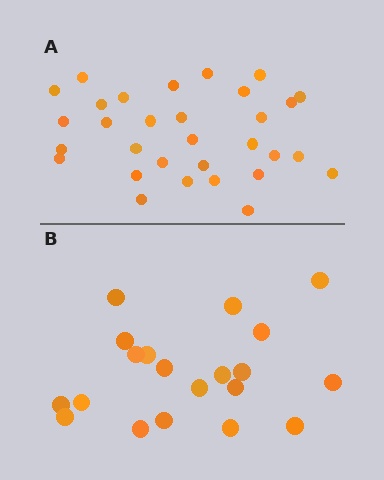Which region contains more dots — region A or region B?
Region A (the top region) has more dots.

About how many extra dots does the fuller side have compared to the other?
Region A has roughly 12 or so more dots than region B.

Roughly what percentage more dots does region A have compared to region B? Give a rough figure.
About 55% more.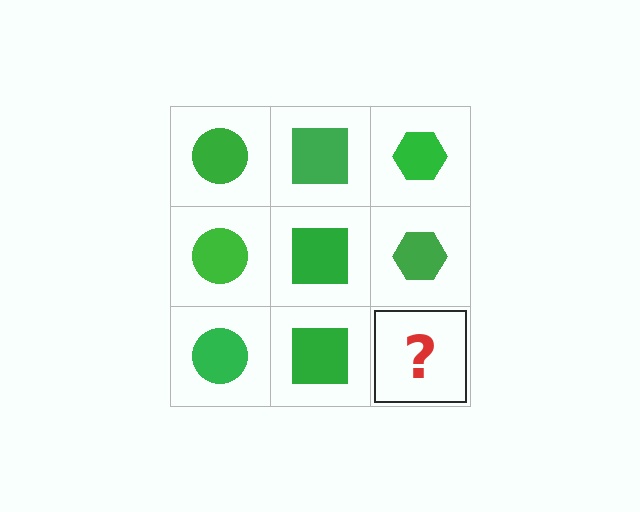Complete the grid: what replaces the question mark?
The question mark should be replaced with a green hexagon.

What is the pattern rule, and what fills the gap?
The rule is that each column has a consistent shape. The gap should be filled with a green hexagon.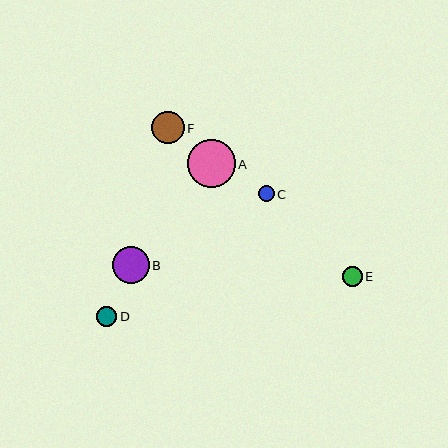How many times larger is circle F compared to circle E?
Circle F is approximately 1.6 times the size of circle E.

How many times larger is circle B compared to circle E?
Circle B is approximately 1.8 times the size of circle E.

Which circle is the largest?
Circle A is the largest with a size of approximately 48 pixels.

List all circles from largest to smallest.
From largest to smallest: A, B, F, E, D, C.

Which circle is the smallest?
Circle C is the smallest with a size of approximately 16 pixels.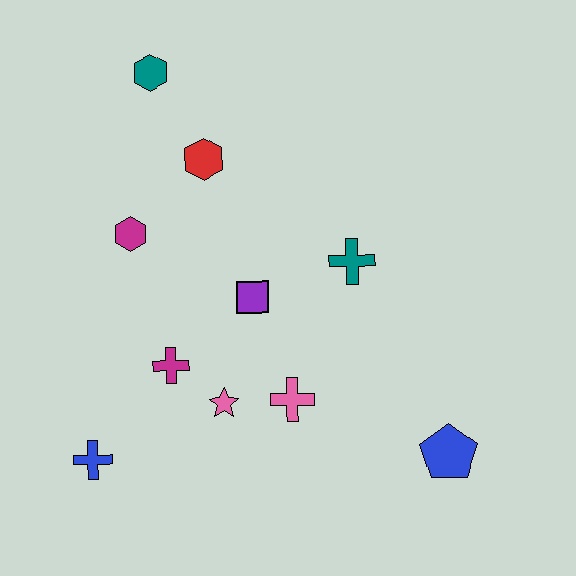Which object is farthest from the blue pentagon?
The teal hexagon is farthest from the blue pentagon.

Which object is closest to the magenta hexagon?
The red hexagon is closest to the magenta hexagon.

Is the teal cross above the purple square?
Yes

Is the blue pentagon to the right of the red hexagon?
Yes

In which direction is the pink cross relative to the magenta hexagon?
The pink cross is below the magenta hexagon.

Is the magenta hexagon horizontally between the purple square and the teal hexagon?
No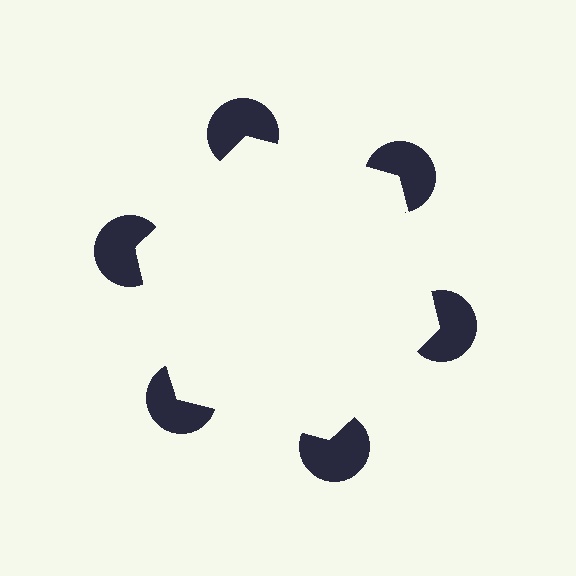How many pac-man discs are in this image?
There are 6 — one at each vertex of the illusory hexagon.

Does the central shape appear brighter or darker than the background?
It typically appears slightly brighter than the background, even though no actual brightness change is drawn.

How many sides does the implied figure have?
6 sides.